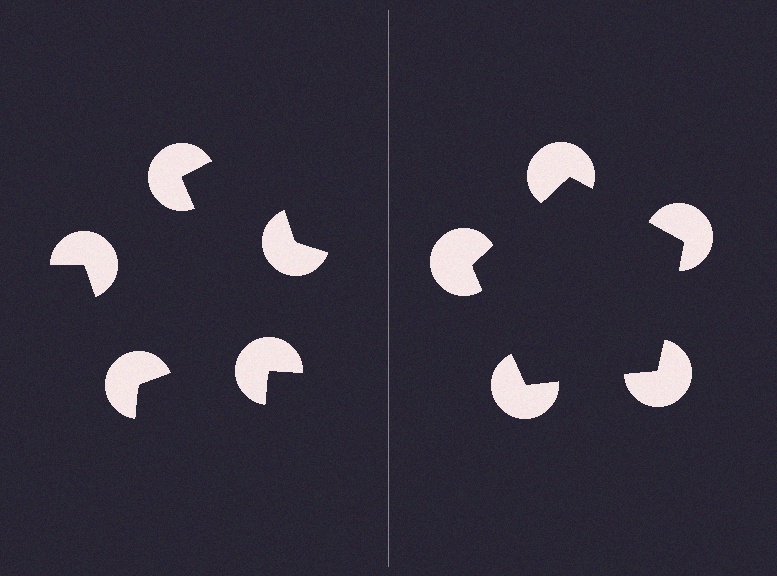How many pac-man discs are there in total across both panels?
10 — 5 on each side.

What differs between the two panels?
The pac-man discs are positioned identically on both sides; only the wedge orientations differ. On the right they align to a pentagon; on the left they are misaligned.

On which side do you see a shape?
An illusory pentagon appears on the right side. On the left side the wedge cuts are rotated, so no coherent shape forms.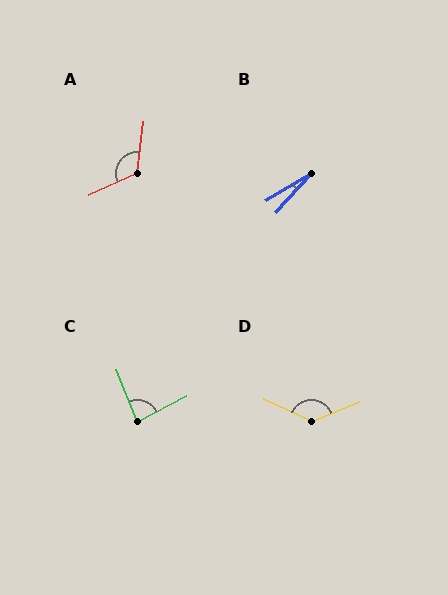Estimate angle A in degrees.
Approximately 121 degrees.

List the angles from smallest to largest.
B (17°), C (84°), A (121°), D (133°).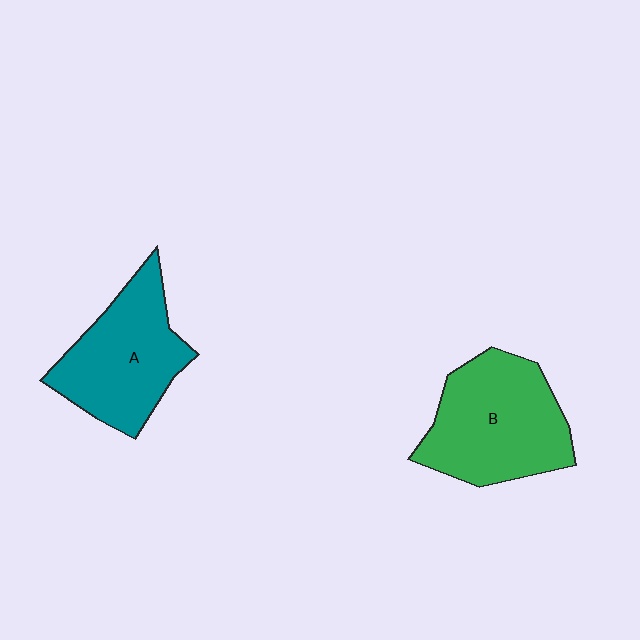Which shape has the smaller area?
Shape A (teal).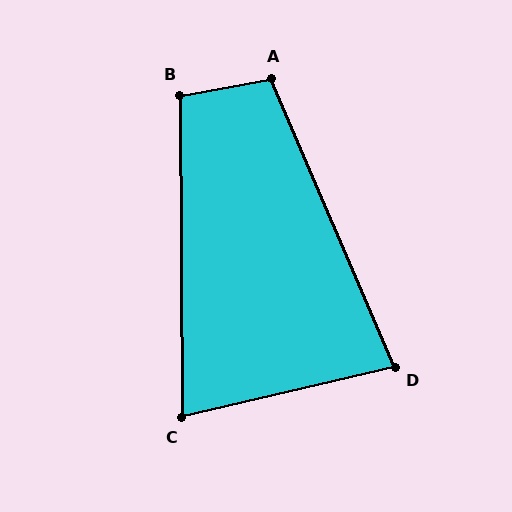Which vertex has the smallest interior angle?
C, at approximately 77 degrees.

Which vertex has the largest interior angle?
A, at approximately 103 degrees.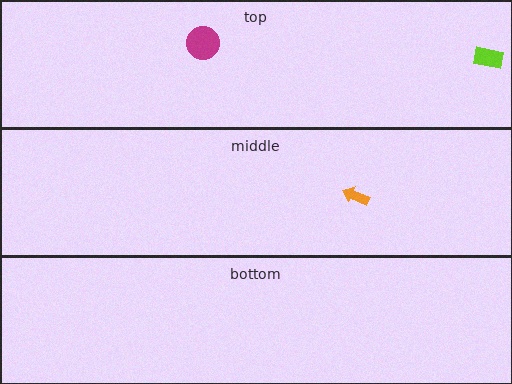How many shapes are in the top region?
2.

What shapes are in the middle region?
The orange arrow.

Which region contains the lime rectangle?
The top region.